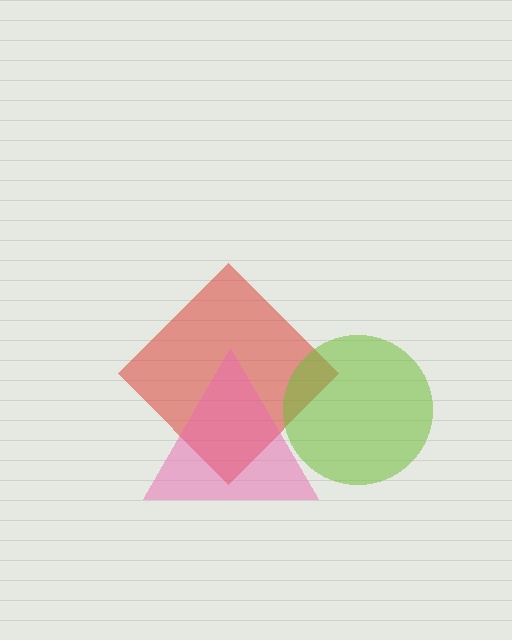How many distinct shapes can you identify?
There are 3 distinct shapes: a red diamond, a lime circle, a pink triangle.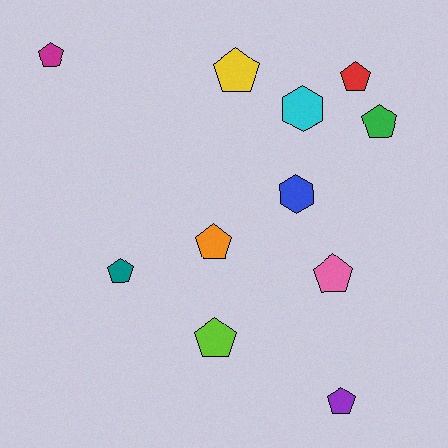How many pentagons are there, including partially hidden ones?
There are 9 pentagons.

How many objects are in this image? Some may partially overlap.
There are 11 objects.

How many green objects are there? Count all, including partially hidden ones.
There is 1 green object.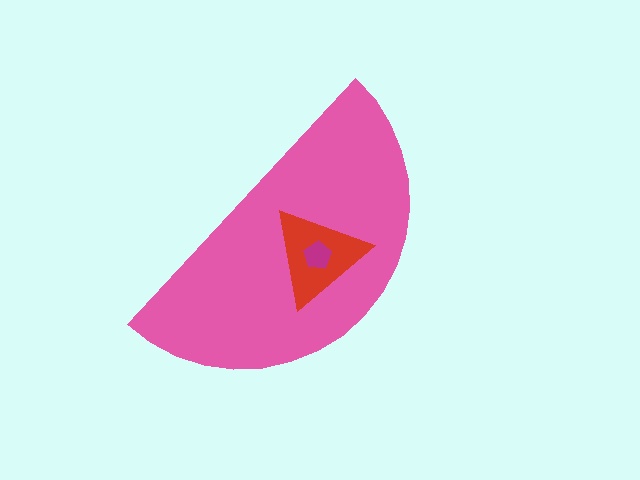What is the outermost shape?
The pink semicircle.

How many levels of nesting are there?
3.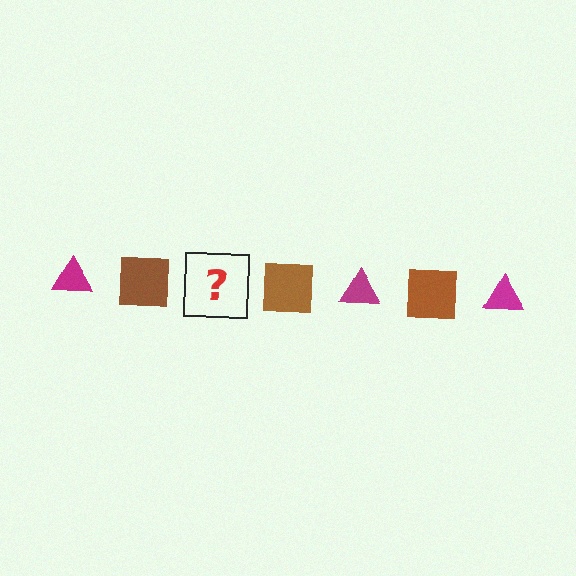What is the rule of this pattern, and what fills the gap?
The rule is that the pattern alternates between magenta triangle and brown square. The gap should be filled with a magenta triangle.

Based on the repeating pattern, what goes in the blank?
The blank should be a magenta triangle.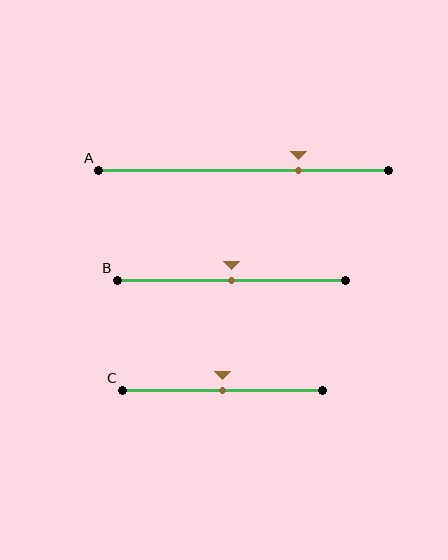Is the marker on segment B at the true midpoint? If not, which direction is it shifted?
Yes, the marker on segment B is at the true midpoint.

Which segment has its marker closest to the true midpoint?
Segment B has its marker closest to the true midpoint.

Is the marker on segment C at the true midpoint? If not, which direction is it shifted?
Yes, the marker on segment C is at the true midpoint.